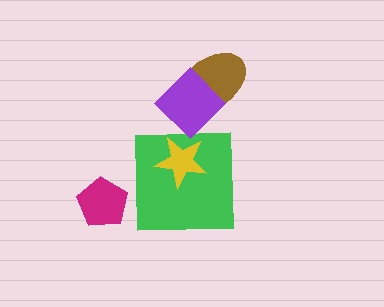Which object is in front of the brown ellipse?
The purple diamond is in front of the brown ellipse.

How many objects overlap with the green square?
1 object overlaps with the green square.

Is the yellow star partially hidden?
No, no other shape covers it.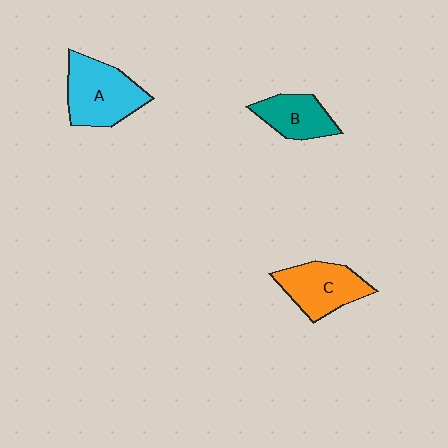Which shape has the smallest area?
Shape B (teal).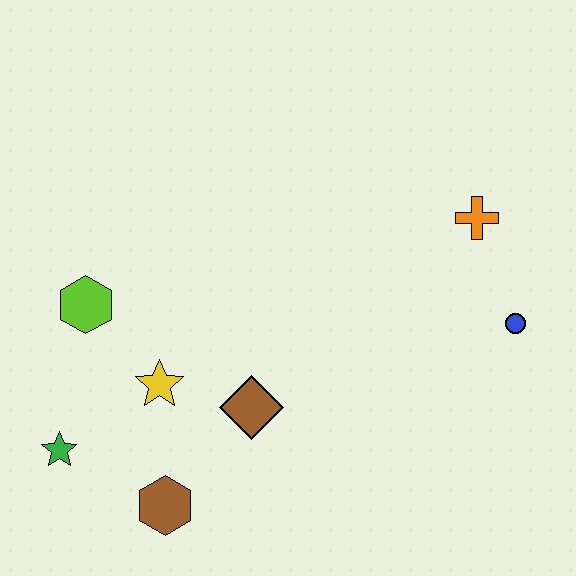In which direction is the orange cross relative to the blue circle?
The orange cross is above the blue circle.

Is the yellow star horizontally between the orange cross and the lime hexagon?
Yes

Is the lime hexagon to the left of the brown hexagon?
Yes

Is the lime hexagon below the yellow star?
No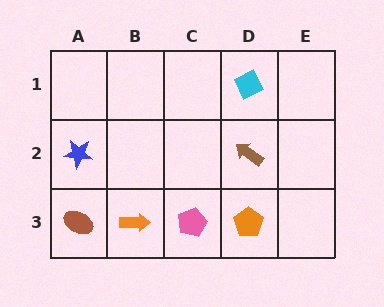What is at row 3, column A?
A brown ellipse.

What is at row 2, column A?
A blue star.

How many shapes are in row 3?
4 shapes.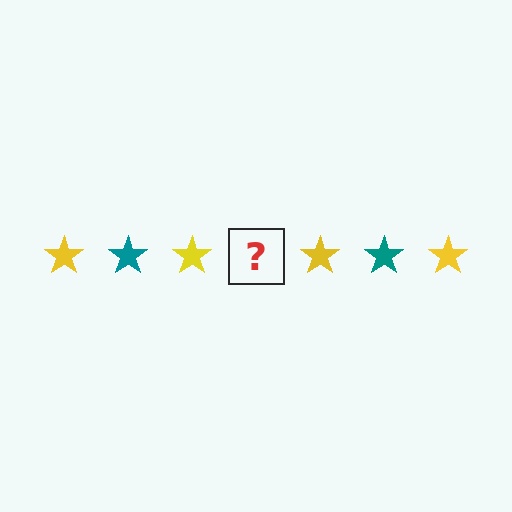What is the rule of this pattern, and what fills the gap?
The rule is that the pattern cycles through yellow, teal stars. The gap should be filled with a teal star.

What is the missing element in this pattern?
The missing element is a teal star.